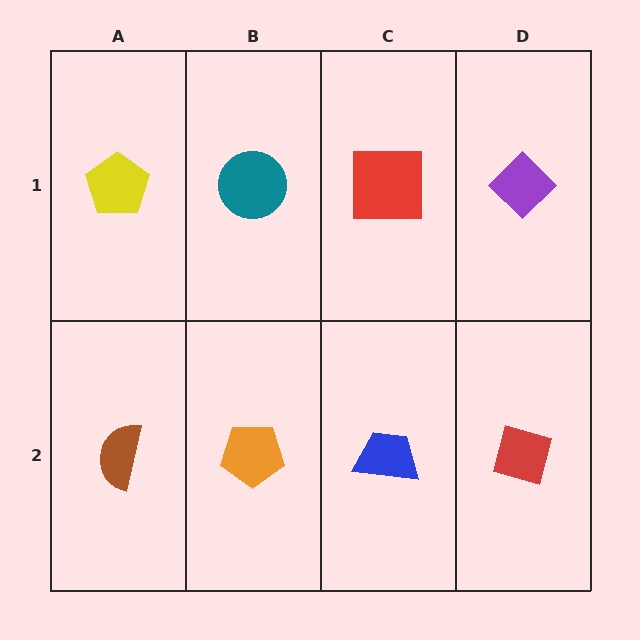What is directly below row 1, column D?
A red square.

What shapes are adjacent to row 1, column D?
A red square (row 2, column D), a red square (row 1, column C).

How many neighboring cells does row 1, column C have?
3.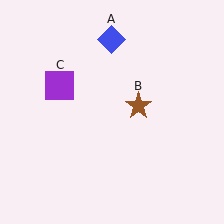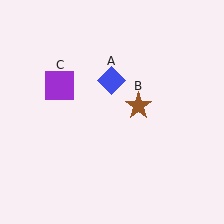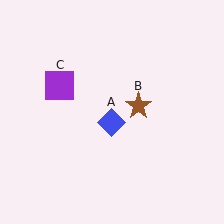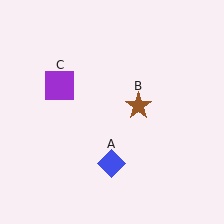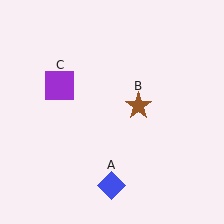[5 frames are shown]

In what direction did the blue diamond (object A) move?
The blue diamond (object A) moved down.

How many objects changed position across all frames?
1 object changed position: blue diamond (object A).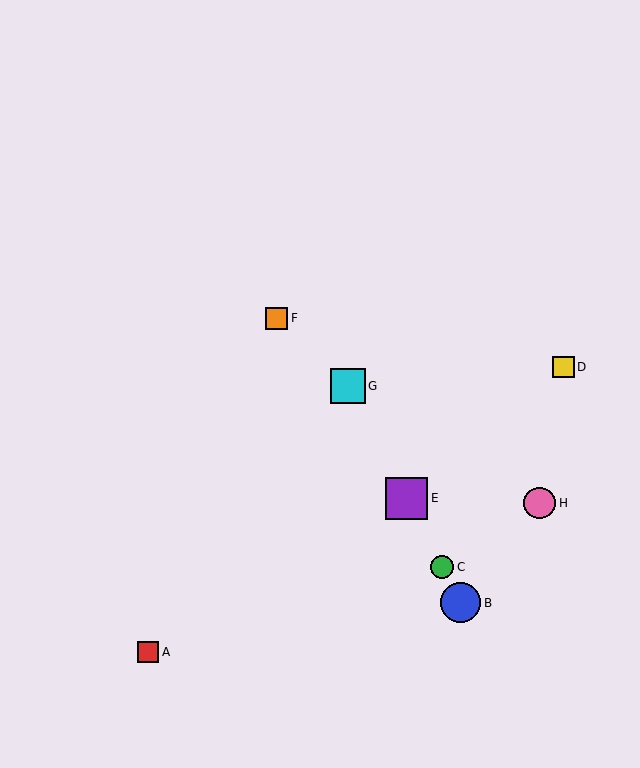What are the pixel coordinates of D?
Object D is at (563, 367).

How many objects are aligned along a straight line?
4 objects (B, C, E, G) are aligned along a straight line.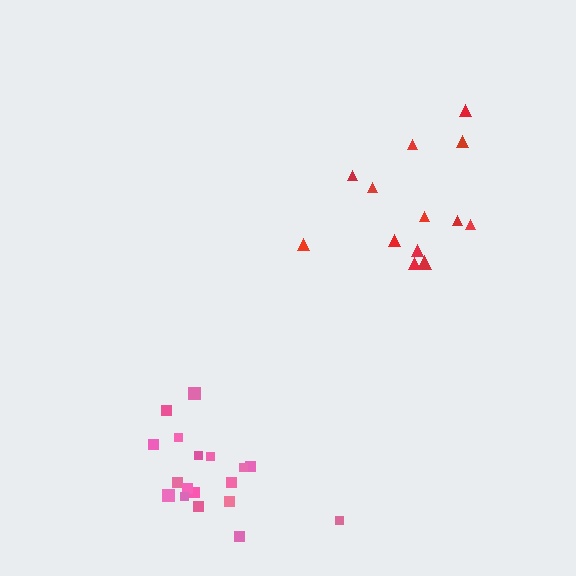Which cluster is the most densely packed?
Pink.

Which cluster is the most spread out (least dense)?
Red.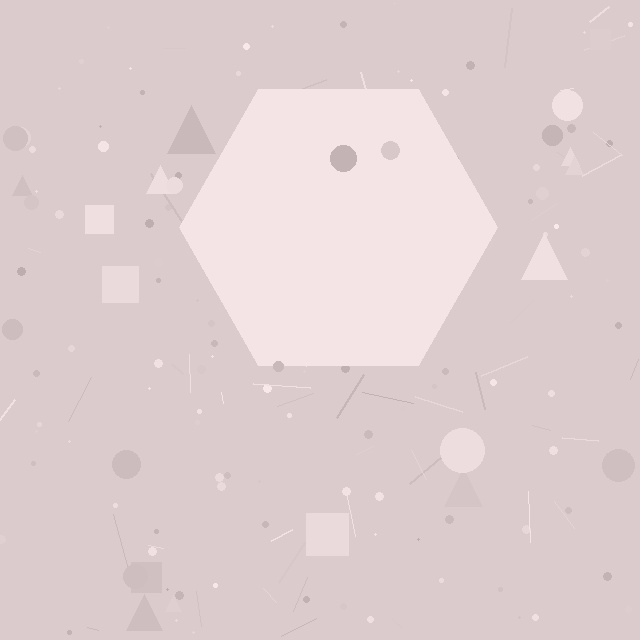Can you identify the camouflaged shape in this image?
The camouflaged shape is a hexagon.